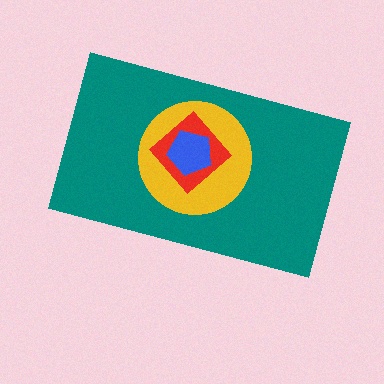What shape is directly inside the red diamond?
The blue pentagon.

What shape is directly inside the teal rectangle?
The yellow circle.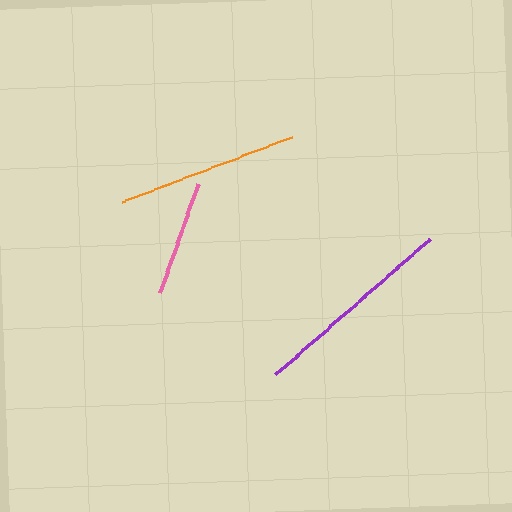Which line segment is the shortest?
The pink line is the shortest at approximately 116 pixels.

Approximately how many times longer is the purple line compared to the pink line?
The purple line is approximately 1.8 times the length of the pink line.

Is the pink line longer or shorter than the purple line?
The purple line is longer than the pink line.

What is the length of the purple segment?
The purple segment is approximately 205 pixels long.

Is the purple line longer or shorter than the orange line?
The purple line is longer than the orange line.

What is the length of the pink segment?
The pink segment is approximately 116 pixels long.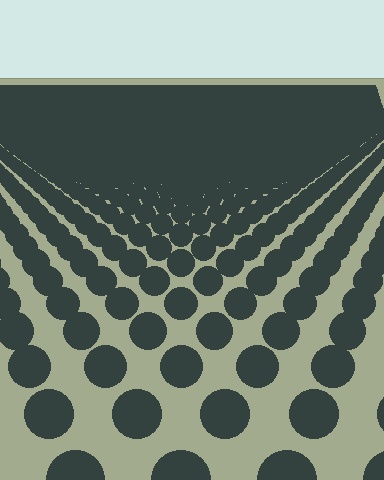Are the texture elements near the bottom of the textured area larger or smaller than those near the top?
Larger. Near the bottom, elements are closer to the viewer and appear at a bigger on-screen size.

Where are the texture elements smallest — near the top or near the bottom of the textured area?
Near the top.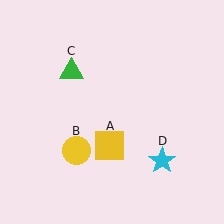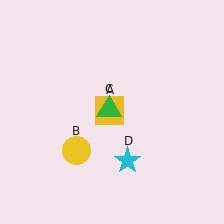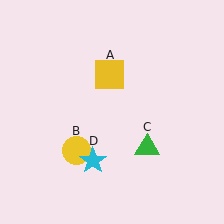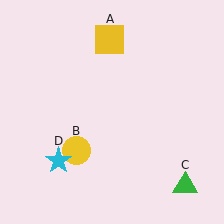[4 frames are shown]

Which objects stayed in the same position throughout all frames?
Yellow circle (object B) remained stationary.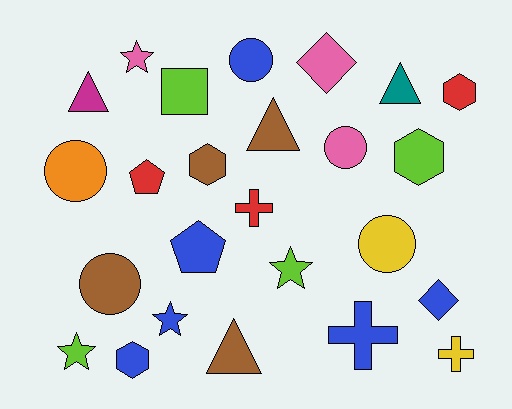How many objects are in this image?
There are 25 objects.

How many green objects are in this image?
There are no green objects.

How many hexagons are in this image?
There are 4 hexagons.